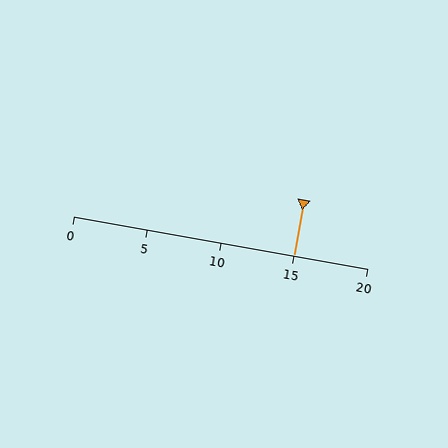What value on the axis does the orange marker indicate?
The marker indicates approximately 15.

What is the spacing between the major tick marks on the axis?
The major ticks are spaced 5 apart.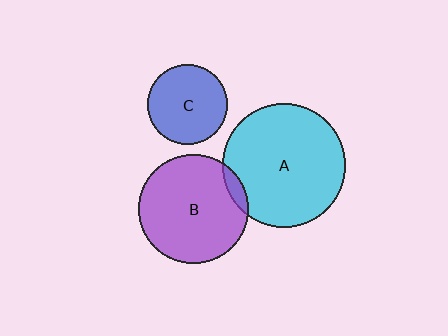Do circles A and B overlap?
Yes.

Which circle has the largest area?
Circle A (cyan).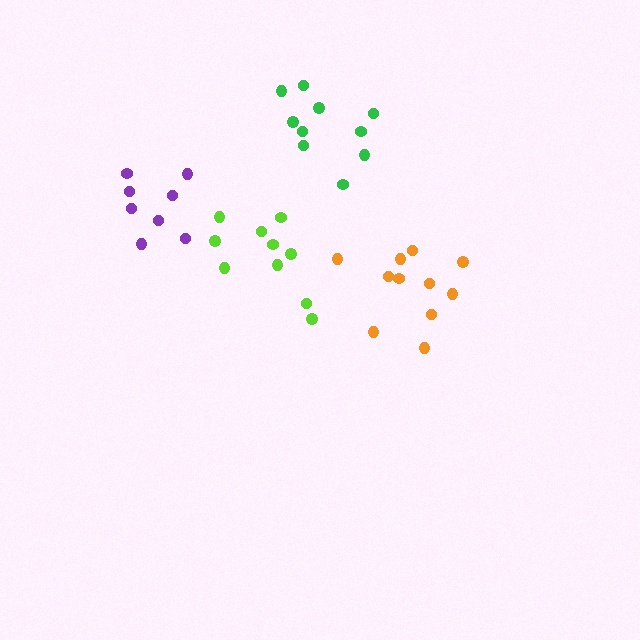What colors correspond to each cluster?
The clusters are colored: lime, purple, orange, green.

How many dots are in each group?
Group 1: 10 dots, Group 2: 8 dots, Group 3: 11 dots, Group 4: 10 dots (39 total).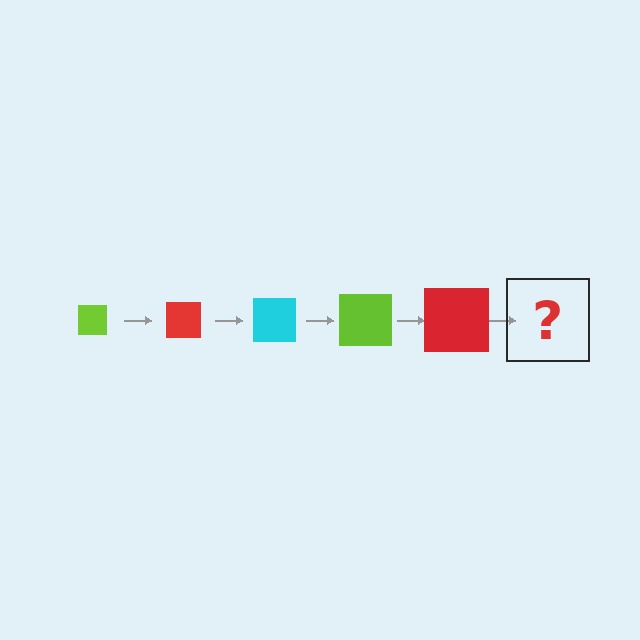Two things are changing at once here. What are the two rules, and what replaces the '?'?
The two rules are that the square grows larger each step and the color cycles through lime, red, and cyan. The '?' should be a cyan square, larger than the previous one.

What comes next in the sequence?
The next element should be a cyan square, larger than the previous one.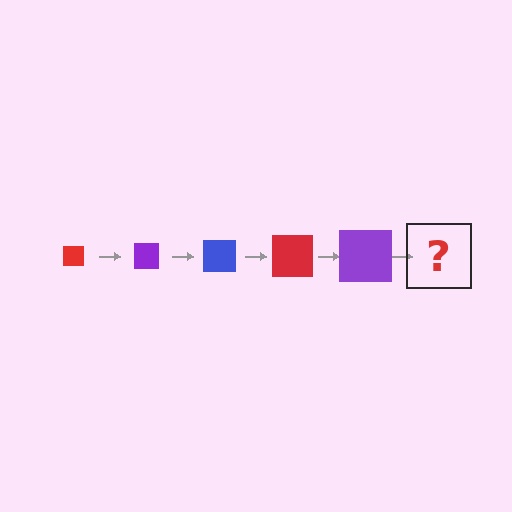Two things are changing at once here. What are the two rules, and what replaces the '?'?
The two rules are that the square grows larger each step and the color cycles through red, purple, and blue. The '?' should be a blue square, larger than the previous one.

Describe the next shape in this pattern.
It should be a blue square, larger than the previous one.